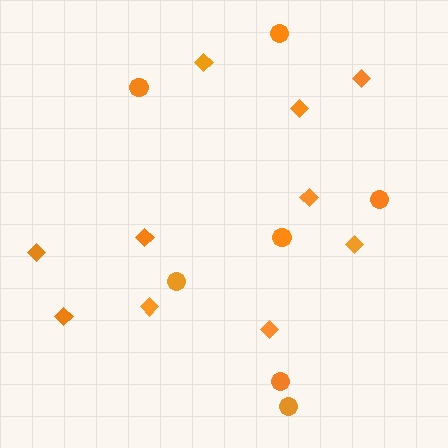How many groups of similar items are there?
There are 2 groups: one group of circles (7) and one group of diamonds (10).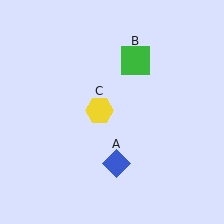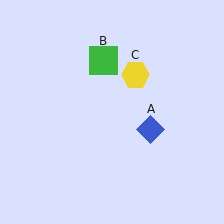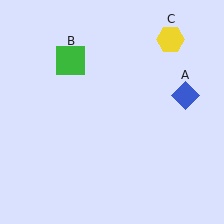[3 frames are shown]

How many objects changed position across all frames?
3 objects changed position: blue diamond (object A), green square (object B), yellow hexagon (object C).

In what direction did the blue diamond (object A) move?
The blue diamond (object A) moved up and to the right.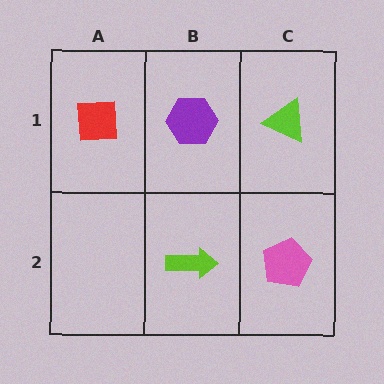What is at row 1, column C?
A lime triangle.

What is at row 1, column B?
A purple hexagon.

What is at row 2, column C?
A pink pentagon.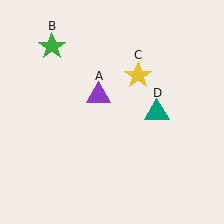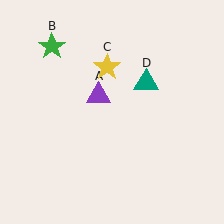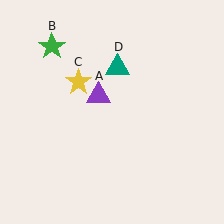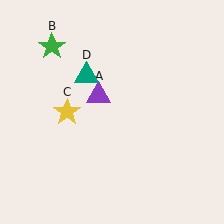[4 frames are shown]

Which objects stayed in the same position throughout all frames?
Purple triangle (object A) and green star (object B) remained stationary.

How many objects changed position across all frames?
2 objects changed position: yellow star (object C), teal triangle (object D).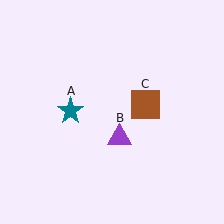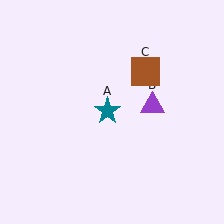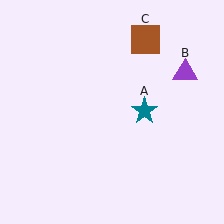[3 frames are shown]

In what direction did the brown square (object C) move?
The brown square (object C) moved up.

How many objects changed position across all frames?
3 objects changed position: teal star (object A), purple triangle (object B), brown square (object C).